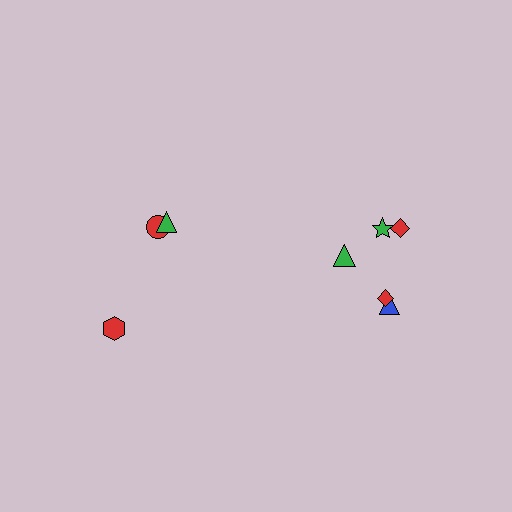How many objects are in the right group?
There are 5 objects.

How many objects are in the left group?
There are 3 objects.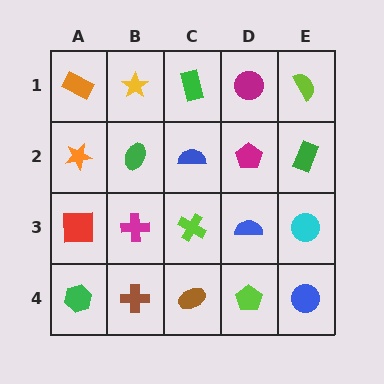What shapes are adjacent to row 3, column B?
A green ellipse (row 2, column B), a brown cross (row 4, column B), a red square (row 3, column A), a lime cross (row 3, column C).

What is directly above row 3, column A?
An orange star.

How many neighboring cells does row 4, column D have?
3.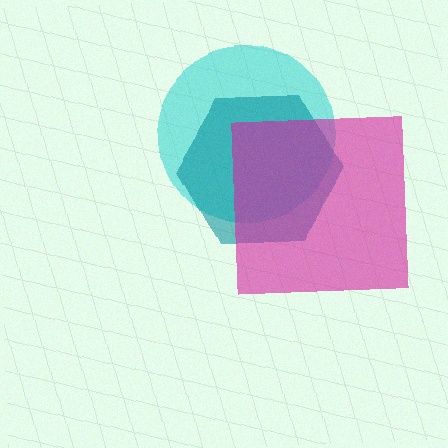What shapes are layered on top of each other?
The layered shapes are: a cyan circle, a teal hexagon, a magenta square.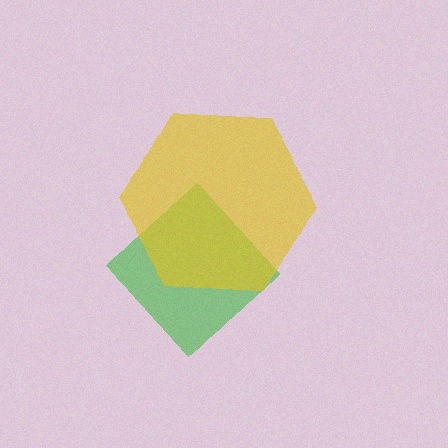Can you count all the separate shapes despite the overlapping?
Yes, there are 2 separate shapes.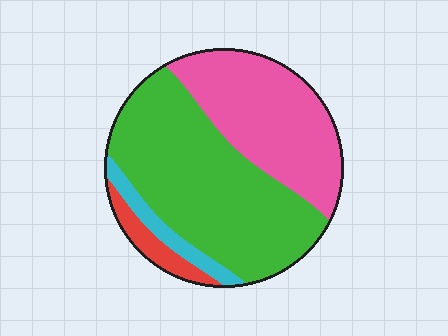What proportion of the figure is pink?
Pink takes up about one third (1/3) of the figure.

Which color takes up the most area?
Green, at roughly 50%.